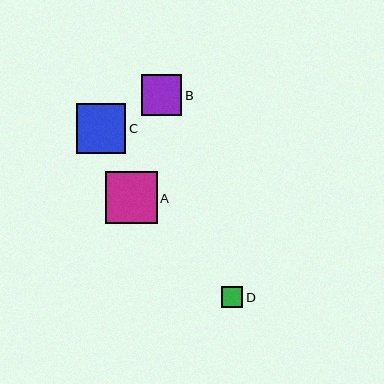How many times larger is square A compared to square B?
Square A is approximately 1.3 times the size of square B.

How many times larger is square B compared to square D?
Square B is approximately 2.0 times the size of square D.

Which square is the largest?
Square A is the largest with a size of approximately 52 pixels.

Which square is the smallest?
Square D is the smallest with a size of approximately 21 pixels.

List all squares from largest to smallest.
From largest to smallest: A, C, B, D.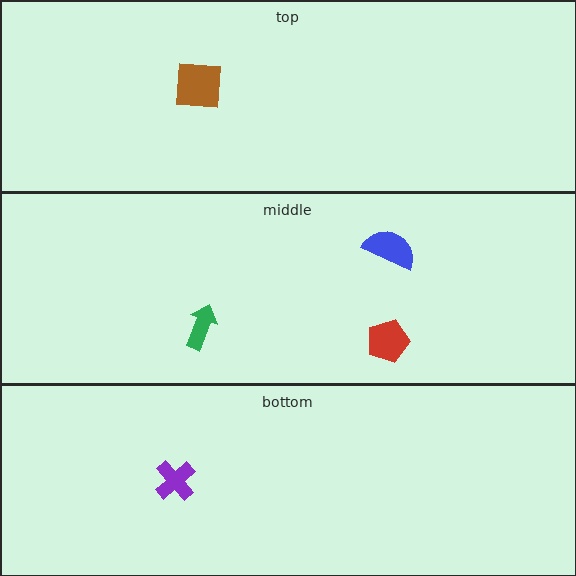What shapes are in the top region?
The brown square.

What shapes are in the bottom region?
The purple cross.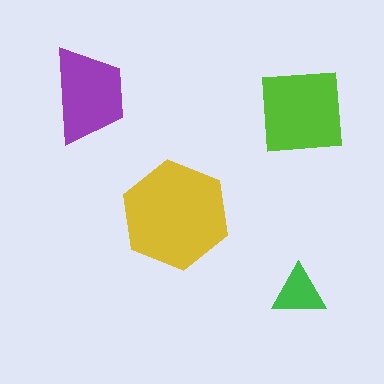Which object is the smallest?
The green triangle.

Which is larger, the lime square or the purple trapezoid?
The lime square.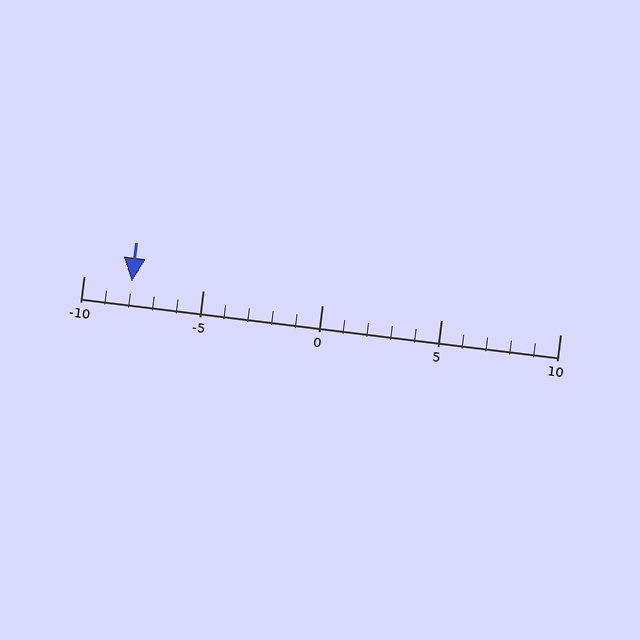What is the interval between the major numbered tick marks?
The major tick marks are spaced 5 units apart.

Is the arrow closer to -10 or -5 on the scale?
The arrow is closer to -10.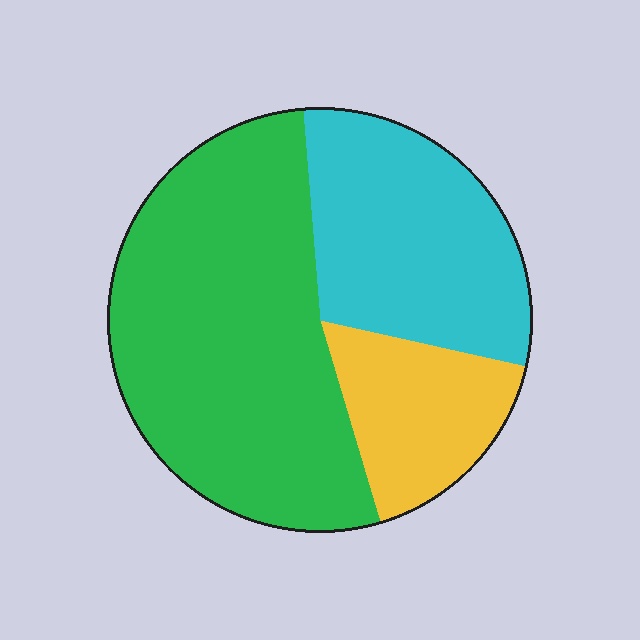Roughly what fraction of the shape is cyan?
Cyan covers 30% of the shape.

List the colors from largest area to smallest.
From largest to smallest: green, cyan, yellow.